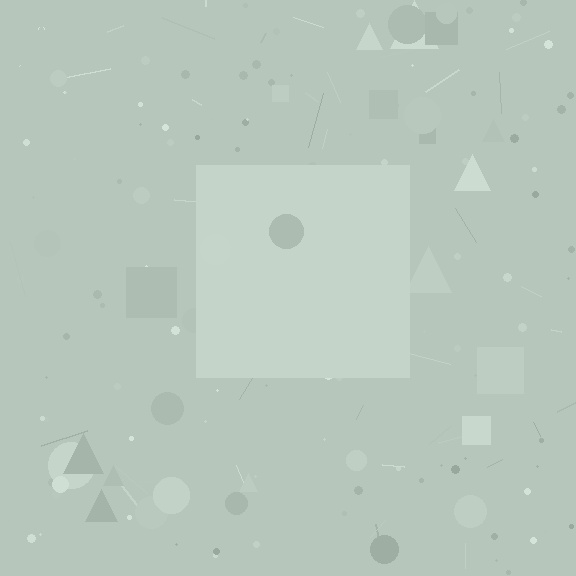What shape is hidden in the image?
A square is hidden in the image.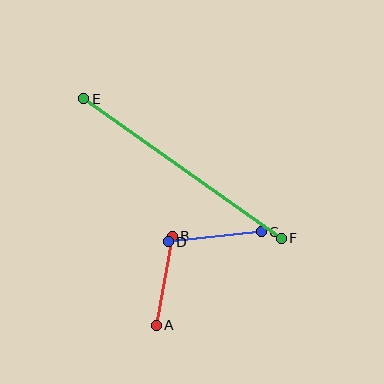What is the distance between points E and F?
The distance is approximately 242 pixels.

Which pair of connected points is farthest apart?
Points E and F are farthest apart.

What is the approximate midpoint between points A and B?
The midpoint is at approximately (164, 281) pixels.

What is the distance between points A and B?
The distance is approximately 90 pixels.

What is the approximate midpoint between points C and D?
The midpoint is at approximately (215, 237) pixels.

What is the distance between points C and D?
The distance is approximately 93 pixels.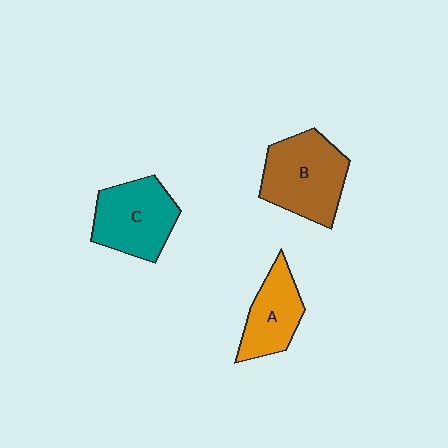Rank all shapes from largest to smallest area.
From largest to smallest: B (brown), C (teal), A (orange).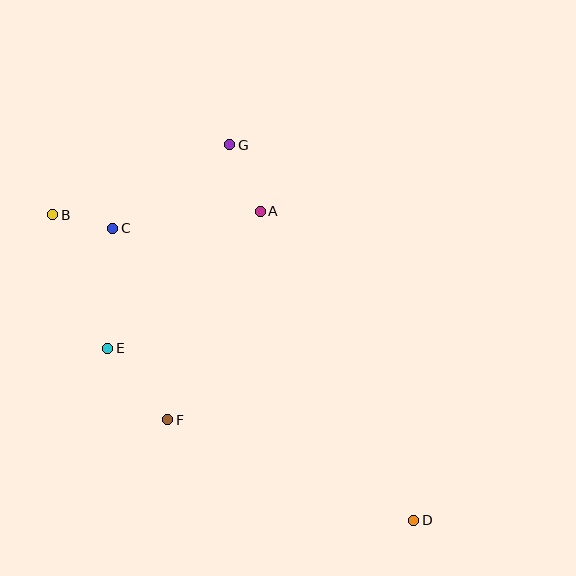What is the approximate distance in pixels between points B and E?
The distance between B and E is approximately 145 pixels.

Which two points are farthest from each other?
Points B and D are farthest from each other.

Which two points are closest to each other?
Points B and C are closest to each other.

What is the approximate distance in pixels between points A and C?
The distance between A and C is approximately 148 pixels.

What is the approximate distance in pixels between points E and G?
The distance between E and G is approximately 237 pixels.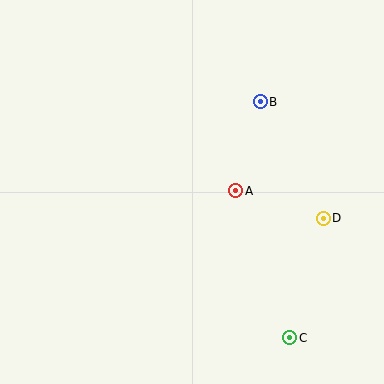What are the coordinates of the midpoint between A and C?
The midpoint between A and C is at (263, 264).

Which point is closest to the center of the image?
Point A at (236, 191) is closest to the center.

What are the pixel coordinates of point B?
Point B is at (260, 102).